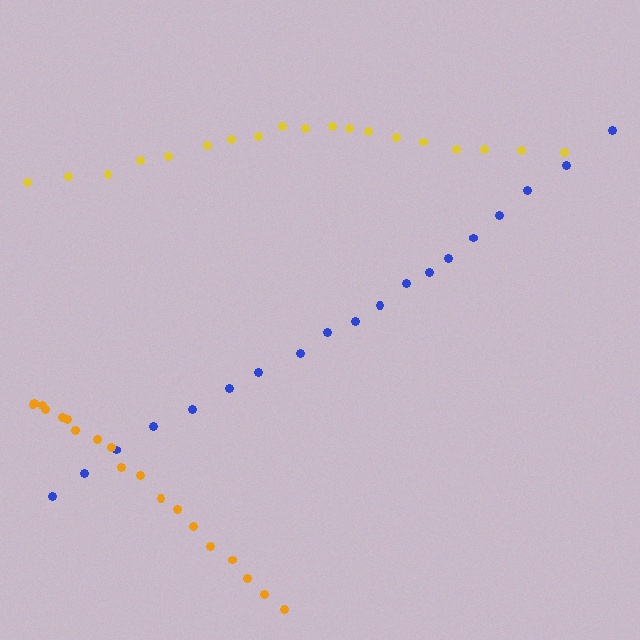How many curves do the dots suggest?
There are 3 distinct paths.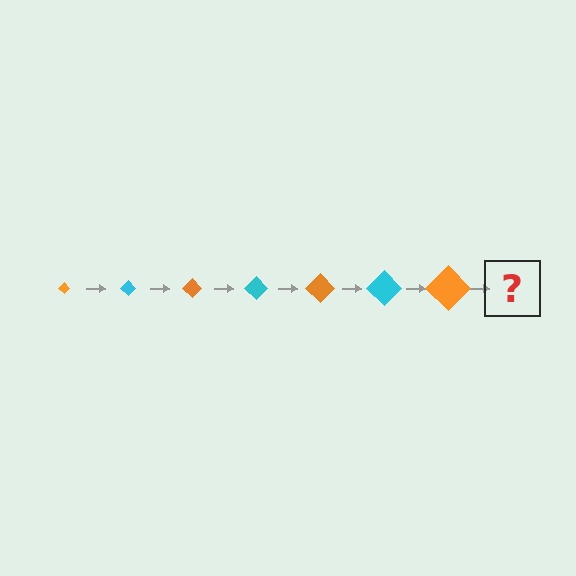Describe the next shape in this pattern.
It should be a cyan diamond, larger than the previous one.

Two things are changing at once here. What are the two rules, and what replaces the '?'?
The two rules are that the diamond grows larger each step and the color cycles through orange and cyan. The '?' should be a cyan diamond, larger than the previous one.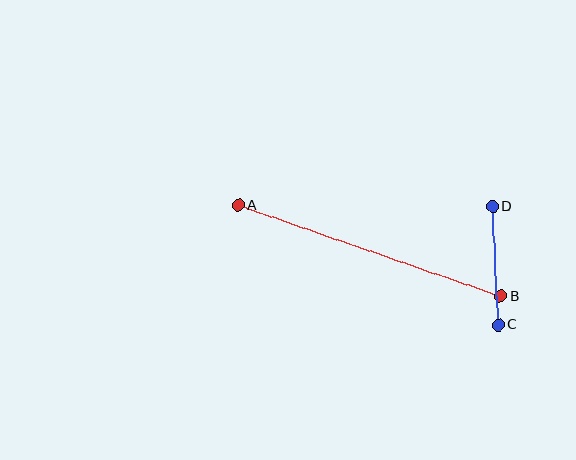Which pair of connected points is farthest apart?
Points A and B are farthest apart.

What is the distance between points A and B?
The distance is approximately 278 pixels.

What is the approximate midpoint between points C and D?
The midpoint is at approximately (496, 265) pixels.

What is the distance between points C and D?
The distance is approximately 119 pixels.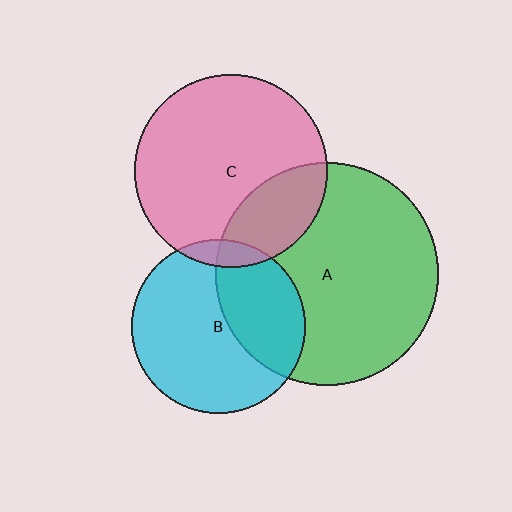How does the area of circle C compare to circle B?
Approximately 1.2 times.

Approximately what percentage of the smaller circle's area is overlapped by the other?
Approximately 25%.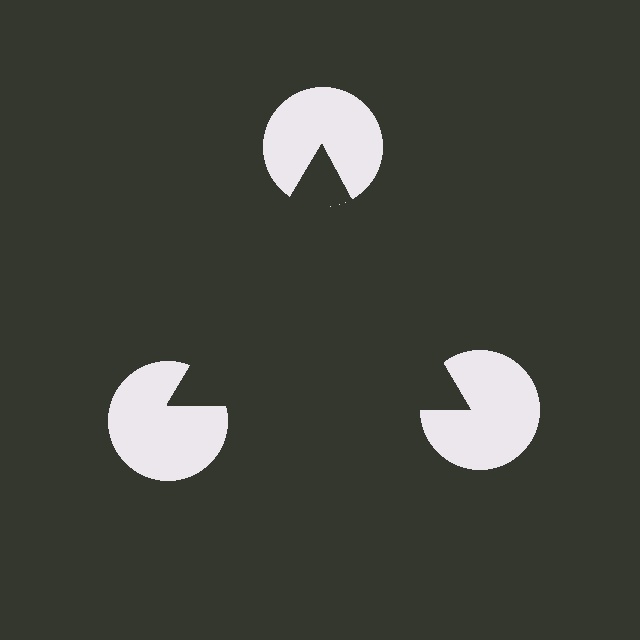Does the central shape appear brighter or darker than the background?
It typically appears slightly darker than the background, even though no actual brightness change is drawn.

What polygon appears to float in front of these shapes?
An illusory triangle — its edges are inferred from the aligned wedge cuts in the pac-man discs, not physically drawn.